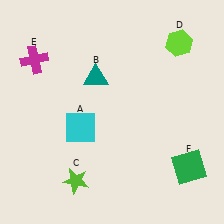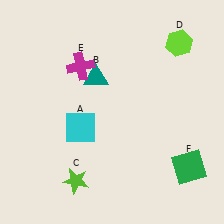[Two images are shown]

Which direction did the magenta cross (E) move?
The magenta cross (E) moved right.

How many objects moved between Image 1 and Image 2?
1 object moved between the two images.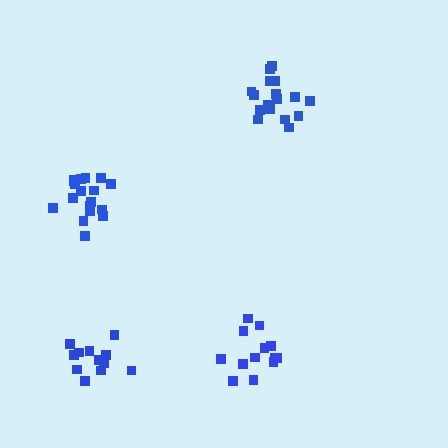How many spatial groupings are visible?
There are 4 spatial groupings.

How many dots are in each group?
Group 1: 12 dots, Group 2: 18 dots, Group 3: 17 dots, Group 4: 13 dots (60 total).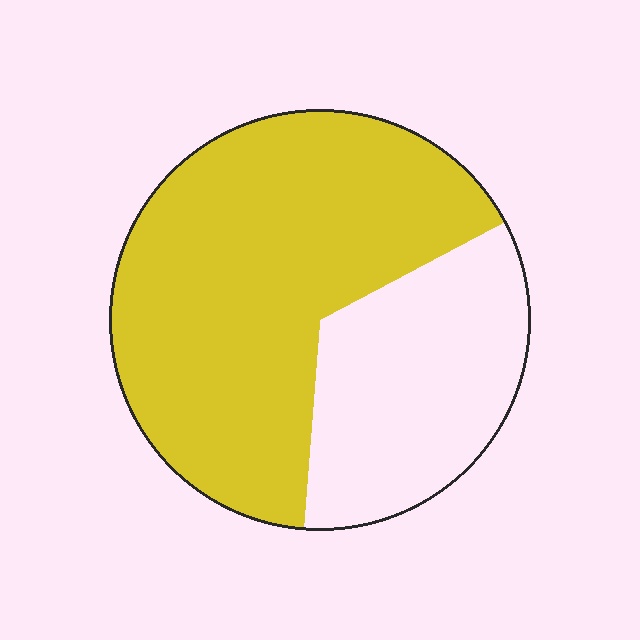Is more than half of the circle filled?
Yes.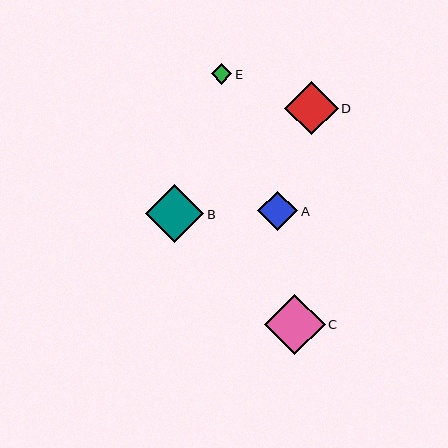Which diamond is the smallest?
Diamond E is the smallest with a size of approximately 20 pixels.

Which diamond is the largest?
Diamond C is the largest with a size of approximately 61 pixels.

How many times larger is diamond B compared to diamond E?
Diamond B is approximately 2.8 times the size of diamond E.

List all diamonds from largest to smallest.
From largest to smallest: C, B, D, A, E.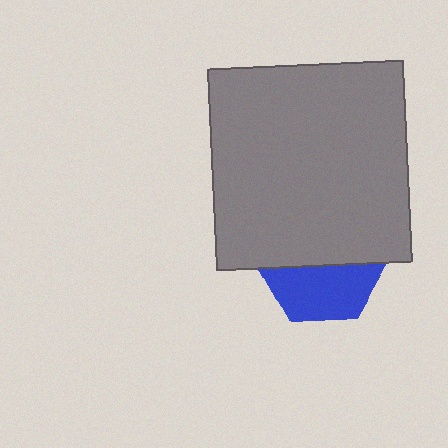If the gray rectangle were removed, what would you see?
You would see the complete blue hexagon.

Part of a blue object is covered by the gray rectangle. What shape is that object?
It is a hexagon.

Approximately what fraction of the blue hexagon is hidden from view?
Roughly 55% of the blue hexagon is hidden behind the gray rectangle.